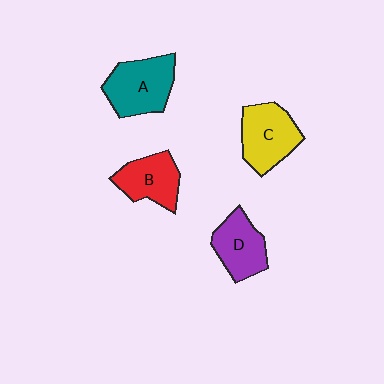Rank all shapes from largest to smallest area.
From largest to smallest: A (teal), C (yellow), D (purple), B (red).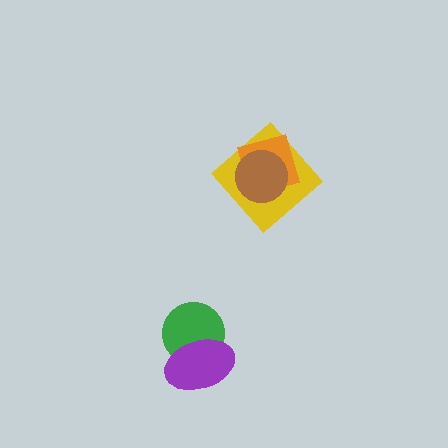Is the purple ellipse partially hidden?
No, no other shape covers it.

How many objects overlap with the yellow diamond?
2 objects overlap with the yellow diamond.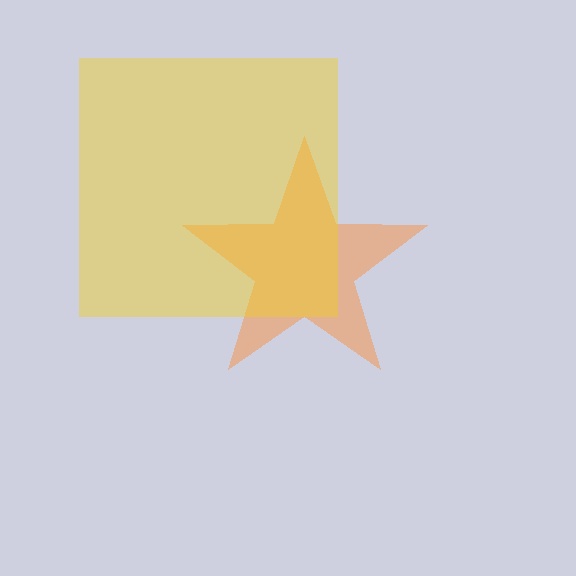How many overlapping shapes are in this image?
There are 2 overlapping shapes in the image.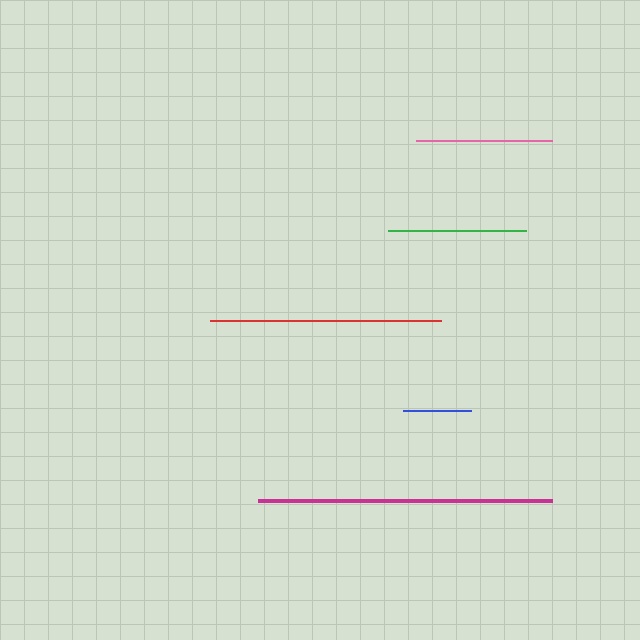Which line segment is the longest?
The magenta line is the longest at approximately 294 pixels.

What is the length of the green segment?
The green segment is approximately 137 pixels long.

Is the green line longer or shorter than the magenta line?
The magenta line is longer than the green line.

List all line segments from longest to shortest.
From longest to shortest: magenta, red, green, pink, blue.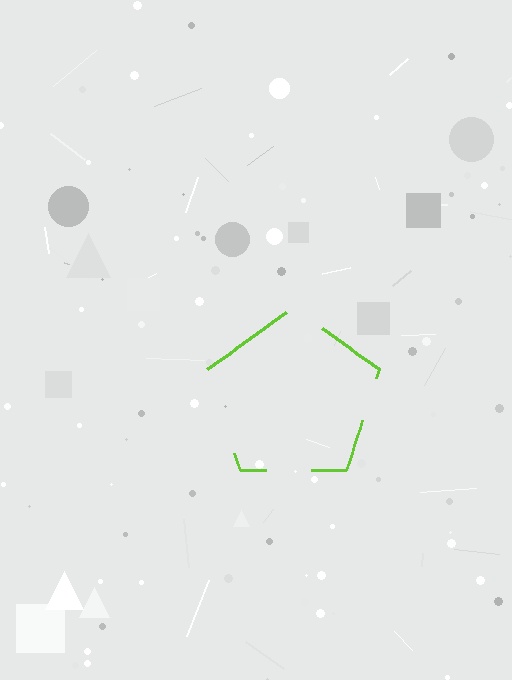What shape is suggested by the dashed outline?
The dashed outline suggests a pentagon.